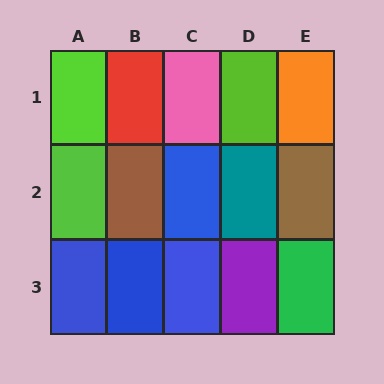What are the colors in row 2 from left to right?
Lime, brown, blue, teal, brown.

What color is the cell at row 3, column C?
Blue.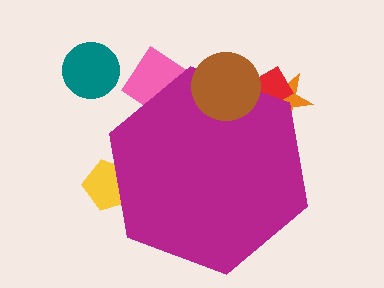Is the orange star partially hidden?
Yes, the orange star is partially hidden behind the magenta hexagon.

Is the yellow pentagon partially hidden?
Yes, the yellow pentagon is partially hidden behind the magenta hexagon.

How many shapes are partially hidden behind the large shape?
4 shapes are partially hidden.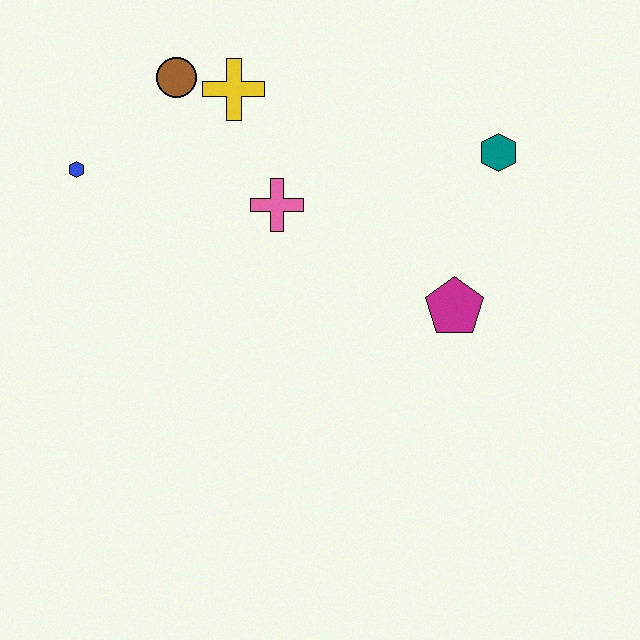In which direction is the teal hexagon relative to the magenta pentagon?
The teal hexagon is above the magenta pentagon.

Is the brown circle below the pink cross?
No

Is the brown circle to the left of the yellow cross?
Yes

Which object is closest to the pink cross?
The yellow cross is closest to the pink cross.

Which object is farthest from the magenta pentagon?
The blue hexagon is farthest from the magenta pentagon.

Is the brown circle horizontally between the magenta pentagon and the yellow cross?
No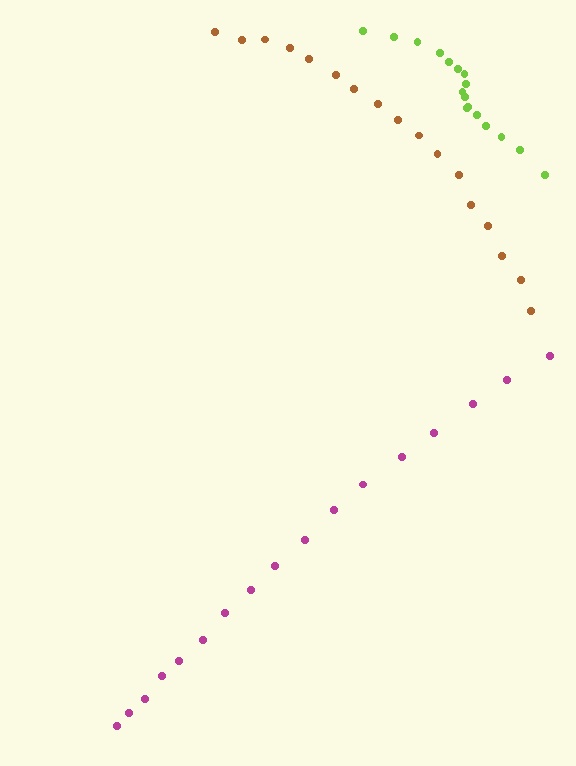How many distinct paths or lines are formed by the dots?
There are 3 distinct paths.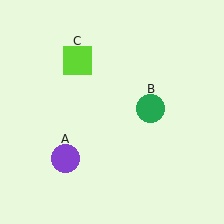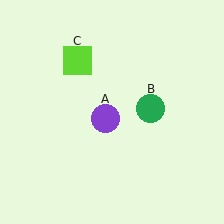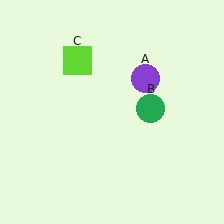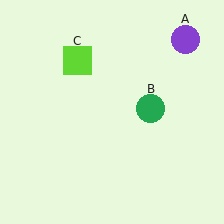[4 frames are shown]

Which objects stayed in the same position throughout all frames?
Green circle (object B) and lime square (object C) remained stationary.